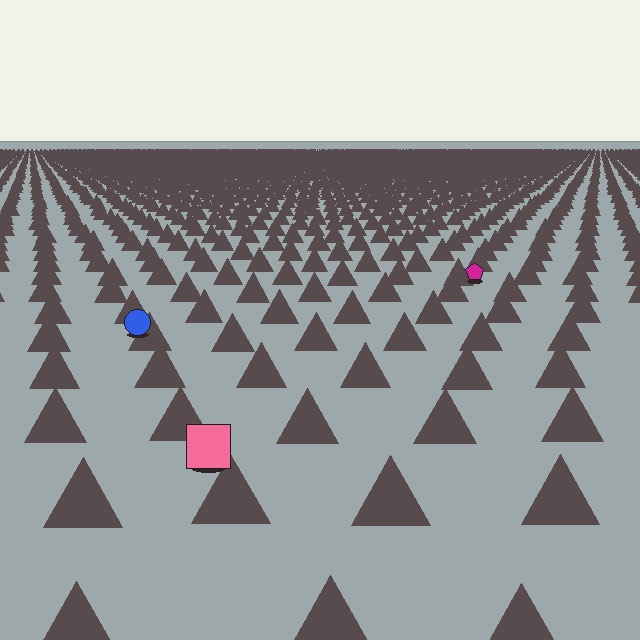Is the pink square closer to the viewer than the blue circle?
Yes. The pink square is closer — you can tell from the texture gradient: the ground texture is coarser near it.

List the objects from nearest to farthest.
From nearest to farthest: the pink square, the blue circle, the magenta pentagon.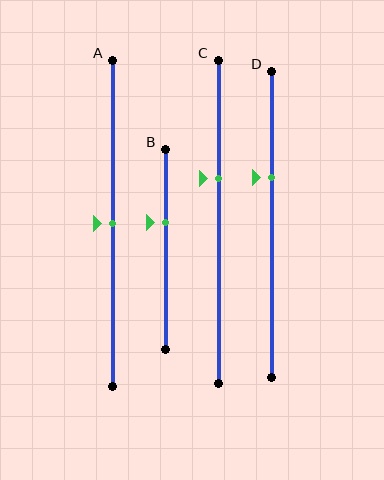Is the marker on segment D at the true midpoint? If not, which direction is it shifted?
No, the marker on segment D is shifted upward by about 15% of the segment length.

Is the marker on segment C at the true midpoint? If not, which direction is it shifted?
No, the marker on segment C is shifted upward by about 13% of the segment length.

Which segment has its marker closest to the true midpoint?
Segment A has its marker closest to the true midpoint.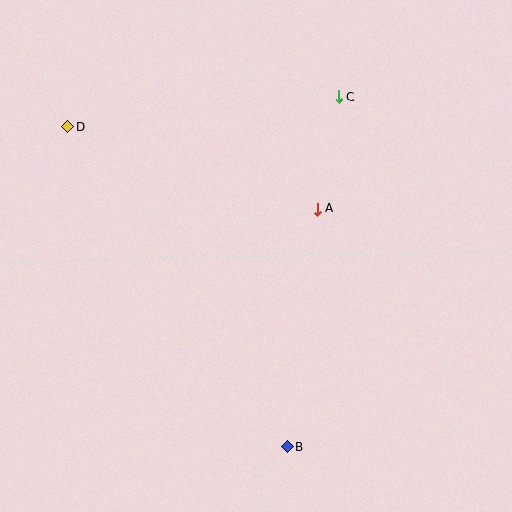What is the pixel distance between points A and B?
The distance between A and B is 240 pixels.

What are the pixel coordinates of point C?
Point C is at (338, 97).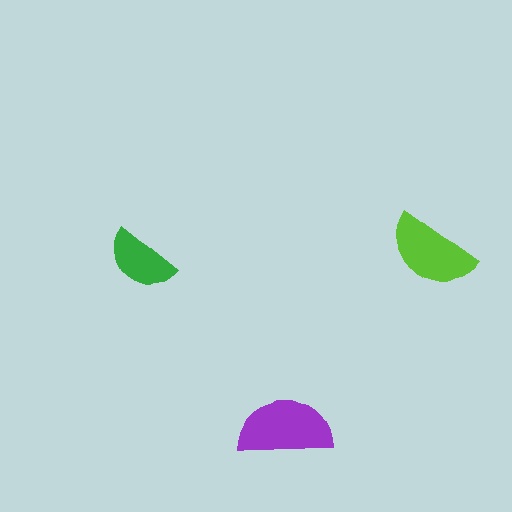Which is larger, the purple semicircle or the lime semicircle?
The purple one.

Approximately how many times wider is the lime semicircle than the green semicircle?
About 1.5 times wider.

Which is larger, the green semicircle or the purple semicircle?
The purple one.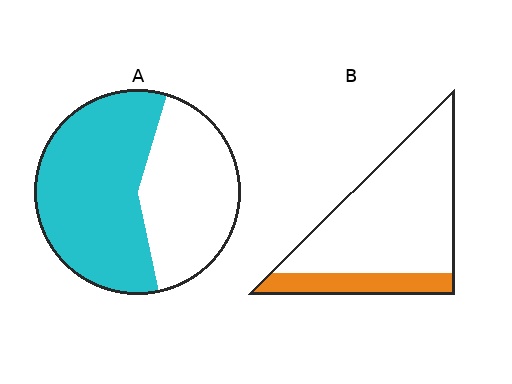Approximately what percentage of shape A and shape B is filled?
A is approximately 60% and B is approximately 20%.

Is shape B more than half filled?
No.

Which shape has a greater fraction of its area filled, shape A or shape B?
Shape A.